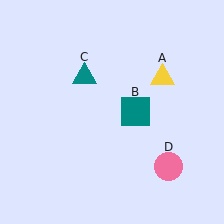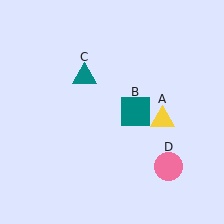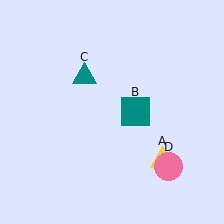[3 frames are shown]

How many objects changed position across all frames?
1 object changed position: yellow triangle (object A).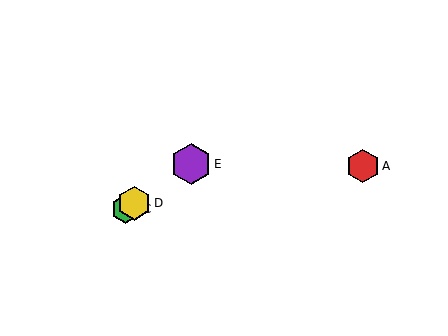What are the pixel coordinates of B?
Object B is at (122, 211).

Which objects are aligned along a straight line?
Objects B, C, D, E are aligned along a straight line.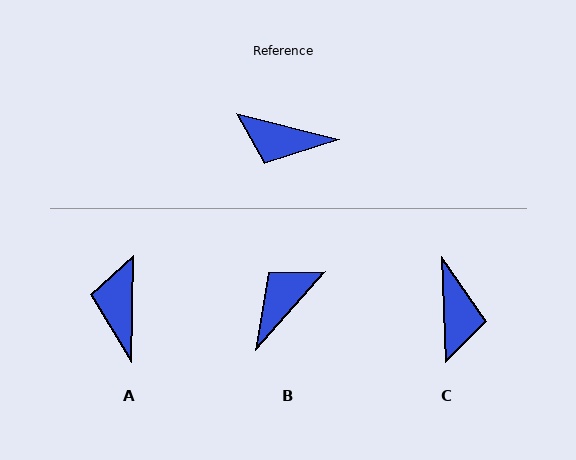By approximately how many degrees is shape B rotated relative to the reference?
Approximately 118 degrees clockwise.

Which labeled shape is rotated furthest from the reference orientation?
B, about 118 degrees away.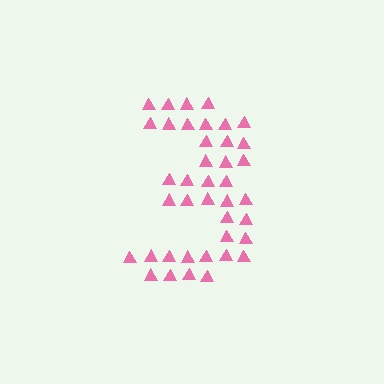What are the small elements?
The small elements are triangles.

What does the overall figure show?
The overall figure shows the digit 3.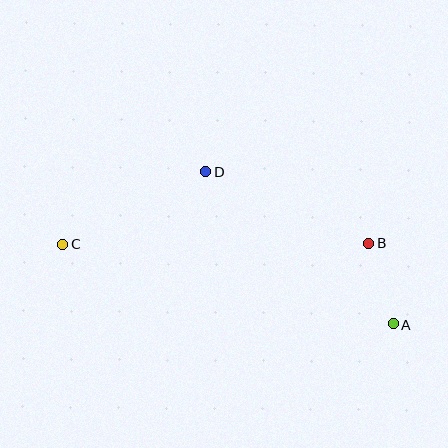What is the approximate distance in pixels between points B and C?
The distance between B and C is approximately 306 pixels.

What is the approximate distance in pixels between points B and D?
The distance between B and D is approximately 178 pixels.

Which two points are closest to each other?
Points A and B are closest to each other.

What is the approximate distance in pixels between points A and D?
The distance between A and D is approximately 242 pixels.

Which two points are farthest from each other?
Points A and C are farthest from each other.